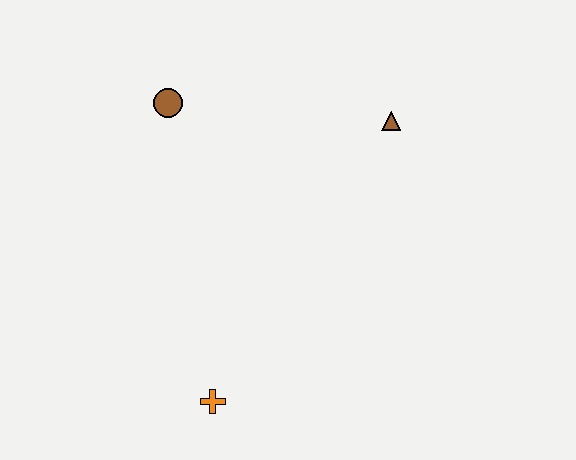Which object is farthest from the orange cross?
The brown triangle is farthest from the orange cross.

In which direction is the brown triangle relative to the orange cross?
The brown triangle is above the orange cross.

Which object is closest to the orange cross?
The brown circle is closest to the orange cross.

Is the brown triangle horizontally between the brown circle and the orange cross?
No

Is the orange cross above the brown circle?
No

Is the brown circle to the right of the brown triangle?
No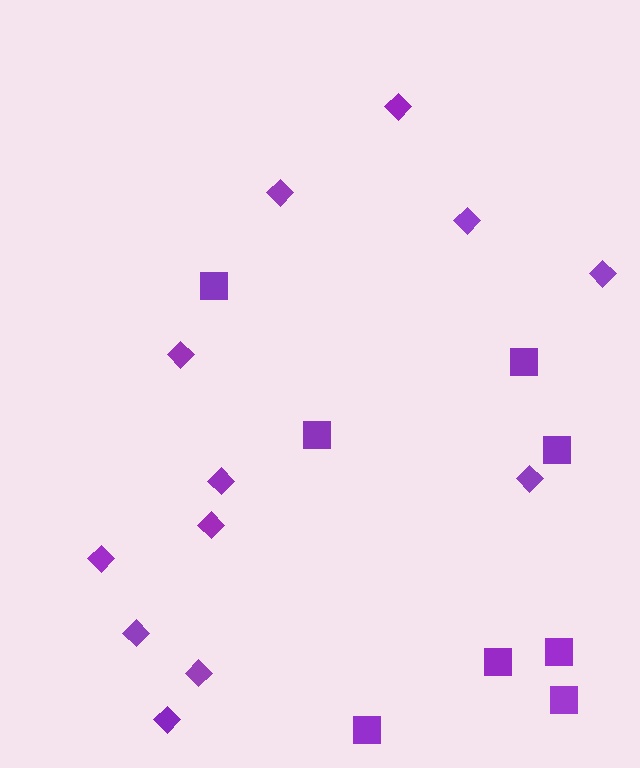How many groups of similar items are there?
There are 2 groups: one group of diamonds (12) and one group of squares (8).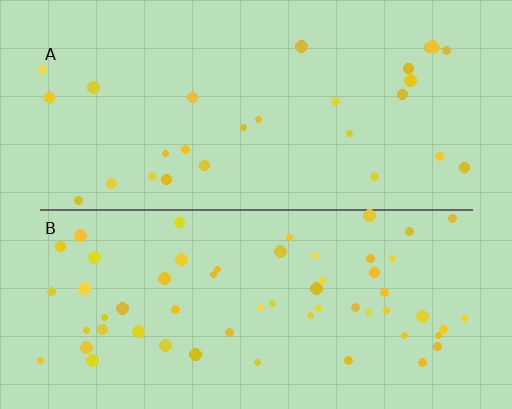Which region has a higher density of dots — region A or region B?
B (the bottom).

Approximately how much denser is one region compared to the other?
Approximately 2.0× — region B over region A.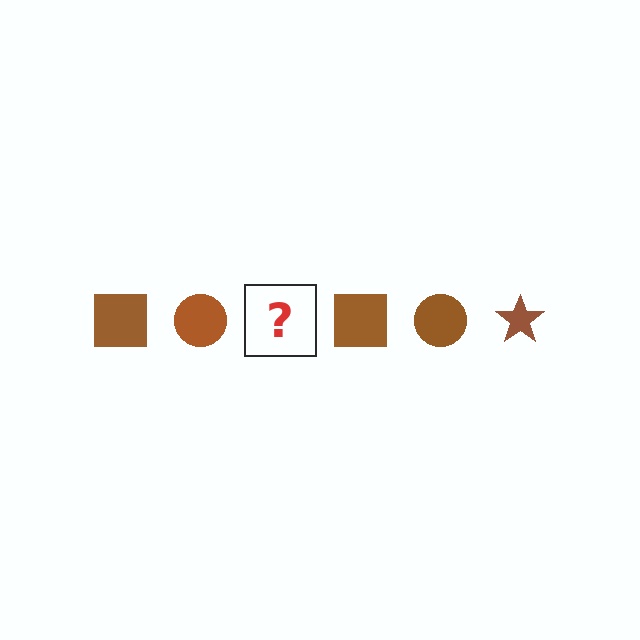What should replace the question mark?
The question mark should be replaced with a brown star.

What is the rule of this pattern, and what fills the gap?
The rule is that the pattern cycles through square, circle, star shapes in brown. The gap should be filled with a brown star.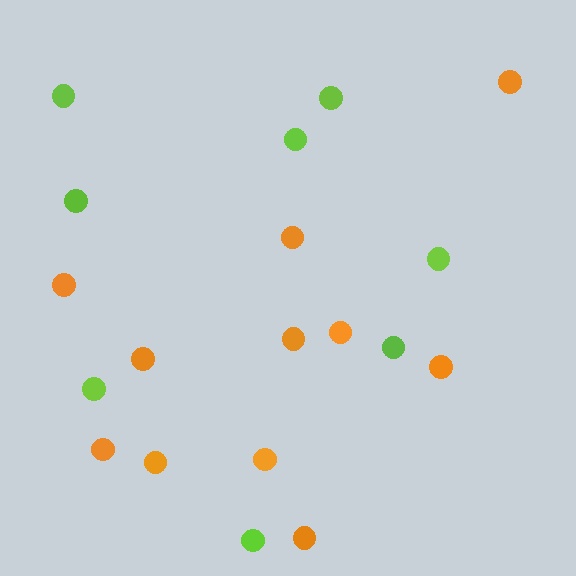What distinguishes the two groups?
There are 2 groups: one group of orange circles (11) and one group of lime circles (8).